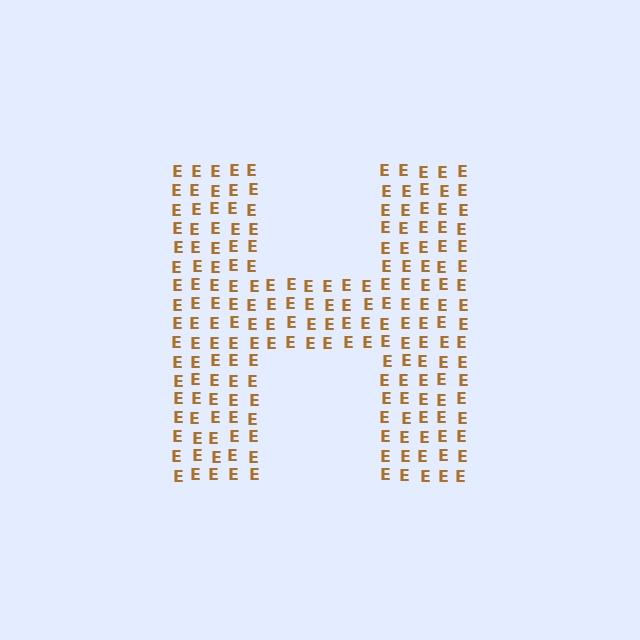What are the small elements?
The small elements are letter E's.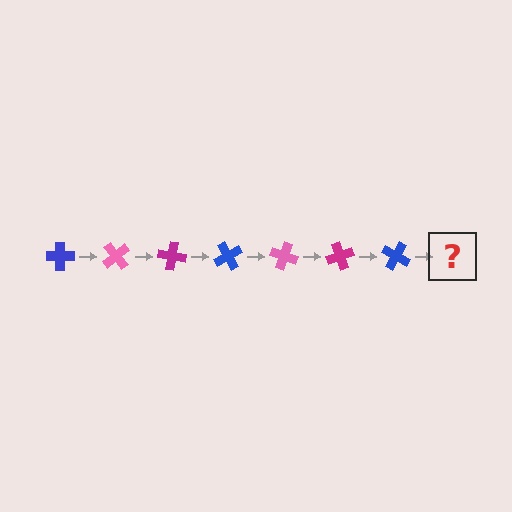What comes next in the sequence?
The next element should be a pink cross, rotated 350 degrees from the start.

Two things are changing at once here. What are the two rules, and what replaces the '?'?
The two rules are that it rotates 50 degrees each step and the color cycles through blue, pink, and magenta. The '?' should be a pink cross, rotated 350 degrees from the start.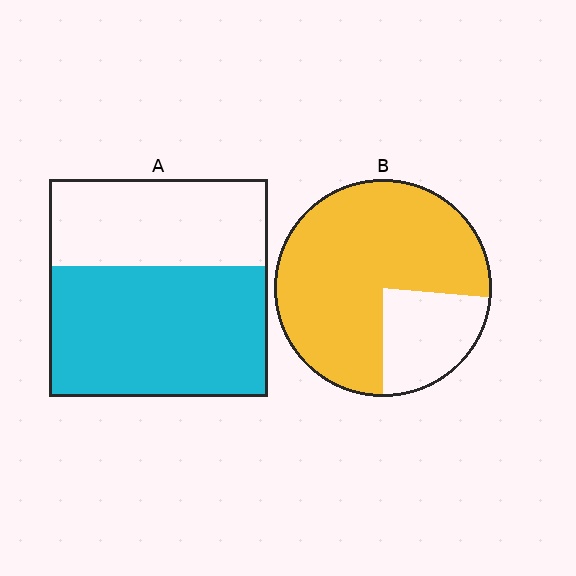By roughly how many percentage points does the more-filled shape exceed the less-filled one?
By roughly 15 percentage points (B over A).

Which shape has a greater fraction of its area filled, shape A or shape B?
Shape B.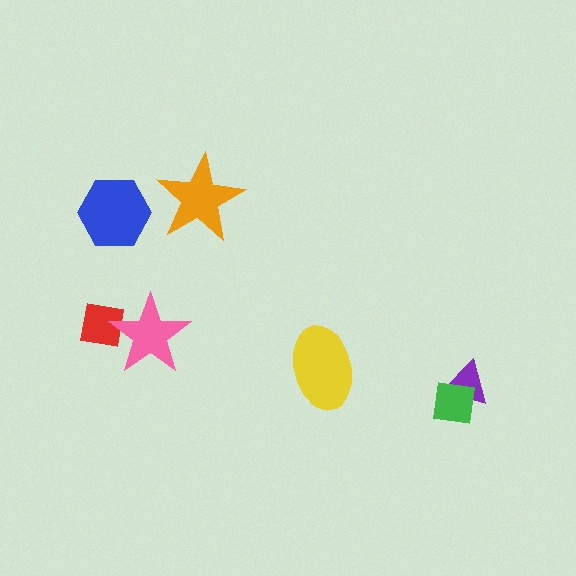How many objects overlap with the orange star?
0 objects overlap with the orange star.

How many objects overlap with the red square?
1 object overlaps with the red square.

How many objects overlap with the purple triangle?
1 object overlaps with the purple triangle.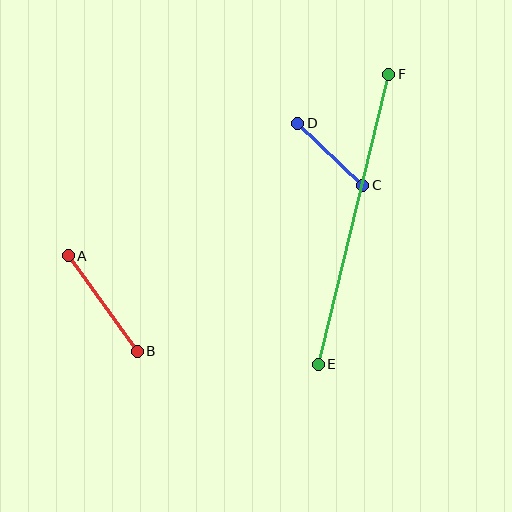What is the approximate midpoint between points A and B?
The midpoint is at approximately (103, 304) pixels.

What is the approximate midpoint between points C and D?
The midpoint is at approximately (330, 154) pixels.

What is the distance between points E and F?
The distance is approximately 298 pixels.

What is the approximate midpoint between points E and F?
The midpoint is at approximately (354, 219) pixels.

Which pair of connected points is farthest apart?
Points E and F are farthest apart.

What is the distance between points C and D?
The distance is approximately 90 pixels.